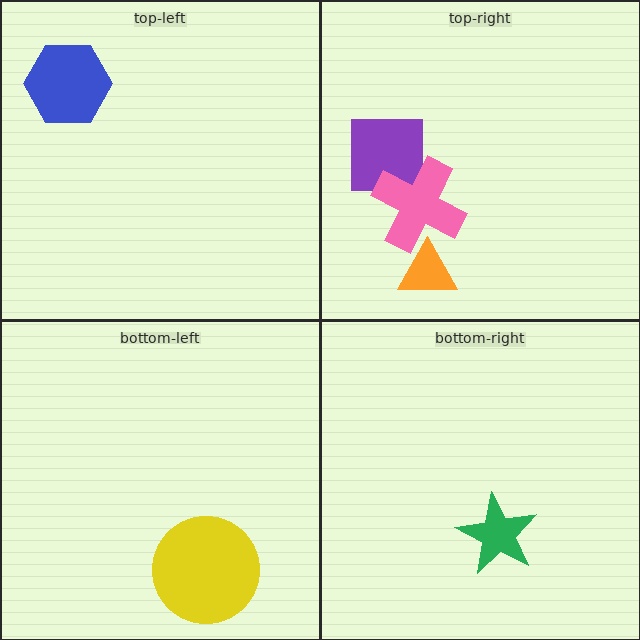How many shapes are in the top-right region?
3.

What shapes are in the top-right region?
The purple square, the orange triangle, the pink cross.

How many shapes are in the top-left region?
1.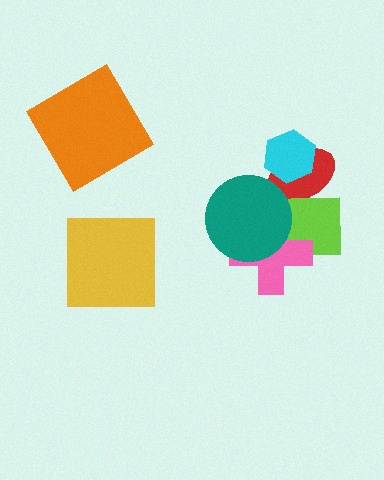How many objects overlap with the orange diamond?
0 objects overlap with the orange diamond.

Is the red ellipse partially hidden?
Yes, it is partially covered by another shape.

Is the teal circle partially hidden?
No, no other shape covers it.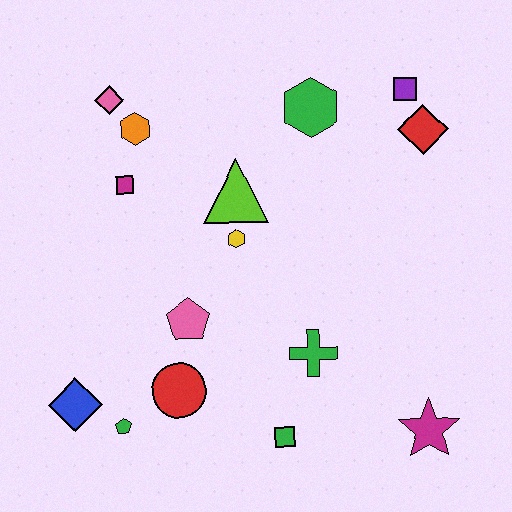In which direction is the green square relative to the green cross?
The green square is below the green cross.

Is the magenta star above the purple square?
No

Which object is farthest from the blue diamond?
The purple square is farthest from the blue diamond.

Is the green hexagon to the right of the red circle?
Yes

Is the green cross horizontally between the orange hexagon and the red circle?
No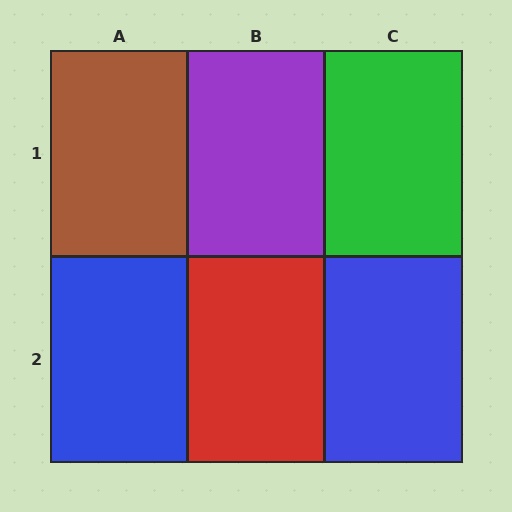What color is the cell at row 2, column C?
Blue.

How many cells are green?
1 cell is green.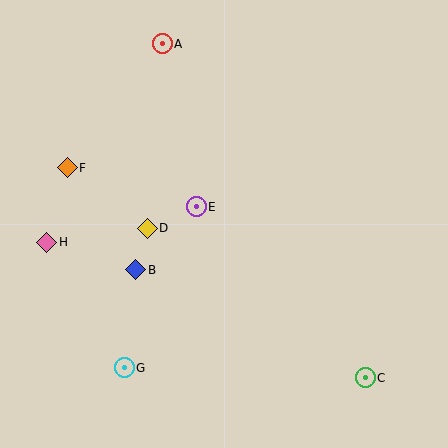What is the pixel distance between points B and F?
The distance between B and F is 123 pixels.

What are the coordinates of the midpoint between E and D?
The midpoint between E and D is at (172, 218).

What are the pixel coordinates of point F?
Point F is at (67, 168).